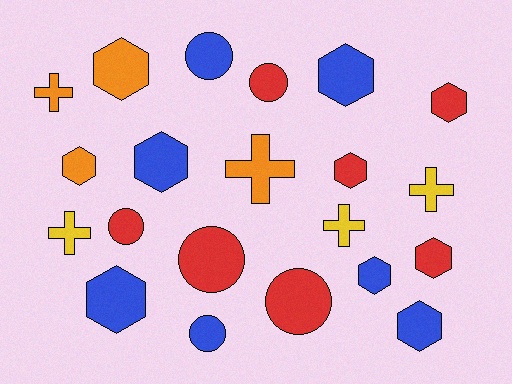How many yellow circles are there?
There are no yellow circles.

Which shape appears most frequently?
Hexagon, with 10 objects.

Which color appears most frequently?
Red, with 7 objects.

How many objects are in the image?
There are 21 objects.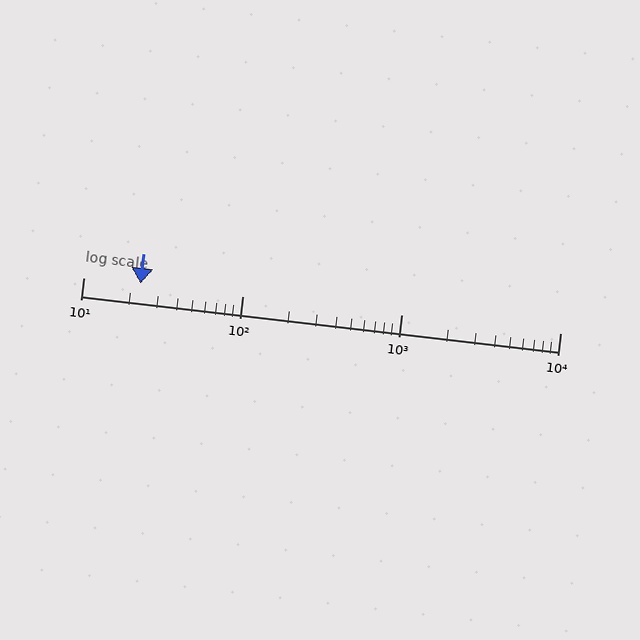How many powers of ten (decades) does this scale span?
The scale spans 3 decades, from 10 to 10000.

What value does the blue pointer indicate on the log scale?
The pointer indicates approximately 23.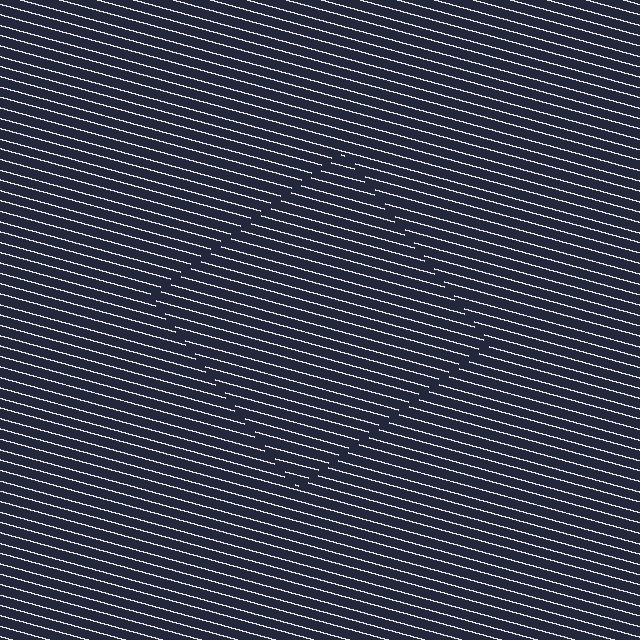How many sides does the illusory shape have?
4 sides — the line-ends trace a square.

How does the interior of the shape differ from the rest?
The interior of the shape contains the same grating, shifted by half a period — the contour is defined by the phase discontinuity where line-ends from the inner and outer gratings abut.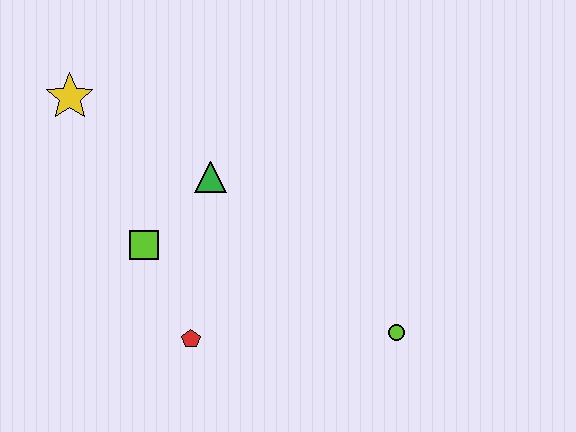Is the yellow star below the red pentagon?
No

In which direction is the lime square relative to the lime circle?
The lime square is to the left of the lime circle.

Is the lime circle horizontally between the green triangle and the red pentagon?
No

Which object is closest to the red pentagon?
The lime square is closest to the red pentagon.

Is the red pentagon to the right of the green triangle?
No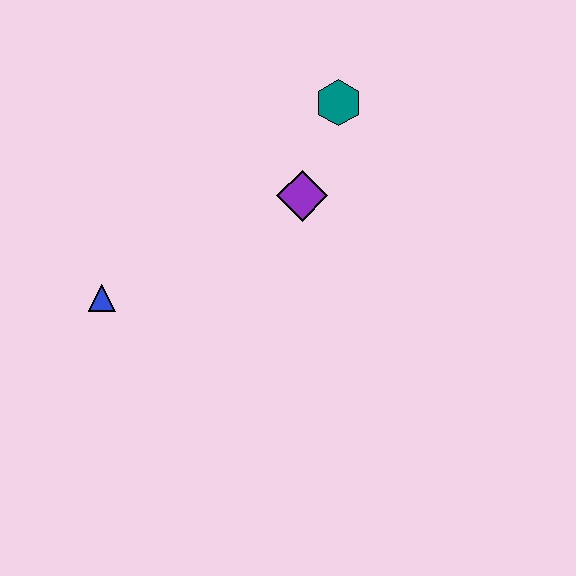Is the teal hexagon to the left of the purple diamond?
No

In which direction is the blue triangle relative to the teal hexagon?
The blue triangle is to the left of the teal hexagon.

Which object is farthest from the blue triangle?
The teal hexagon is farthest from the blue triangle.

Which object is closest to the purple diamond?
The teal hexagon is closest to the purple diamond.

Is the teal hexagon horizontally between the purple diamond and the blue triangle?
No